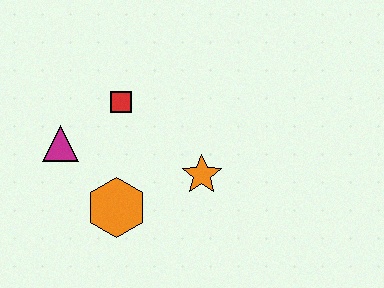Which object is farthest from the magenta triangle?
The orange star is farthest from the magenta triangle.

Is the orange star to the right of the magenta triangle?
Yes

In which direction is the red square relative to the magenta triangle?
The red square is to the right of the magenta triangle.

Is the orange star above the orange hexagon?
Yes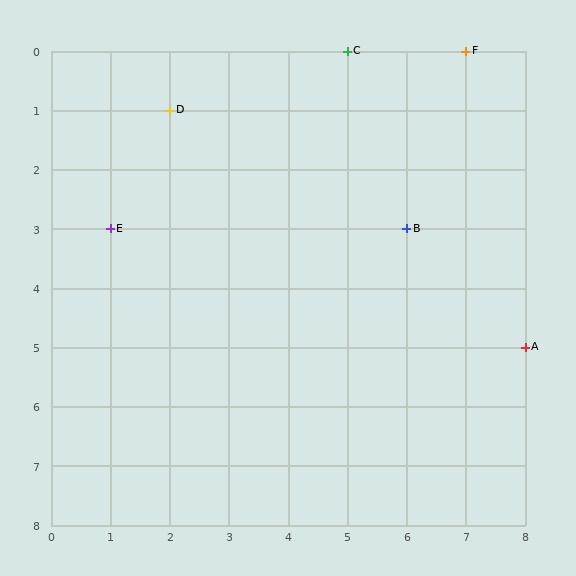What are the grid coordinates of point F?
Point F is at grid coordinates (7, 0).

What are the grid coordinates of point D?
Point D is at grid coordinates (2, 1).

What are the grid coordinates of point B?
Point B is at grid coordinates (6, 3).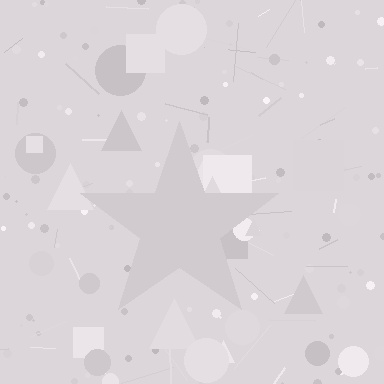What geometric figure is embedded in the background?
A star is embedded in the background.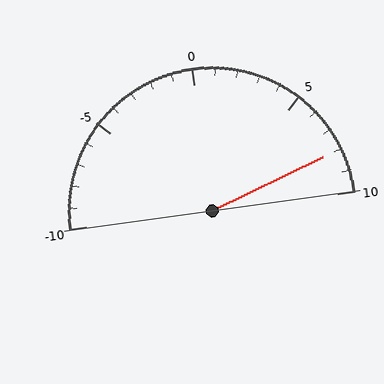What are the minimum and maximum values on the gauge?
The gauge ranges from -10 to 10.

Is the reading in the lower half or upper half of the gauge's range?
The reading is in the upper half of the range (-10 to 10).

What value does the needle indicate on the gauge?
The needle indicates approximately 8.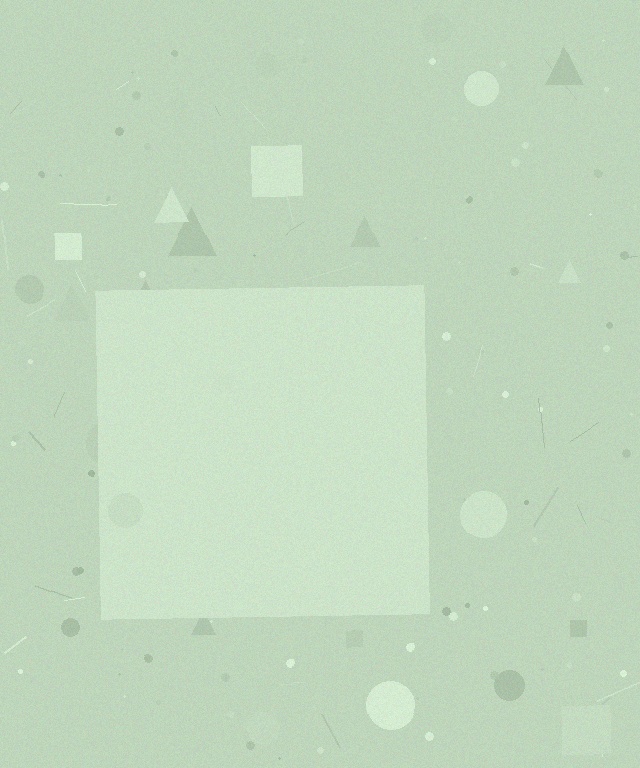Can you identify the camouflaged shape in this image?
The camouflaged shape is a square.